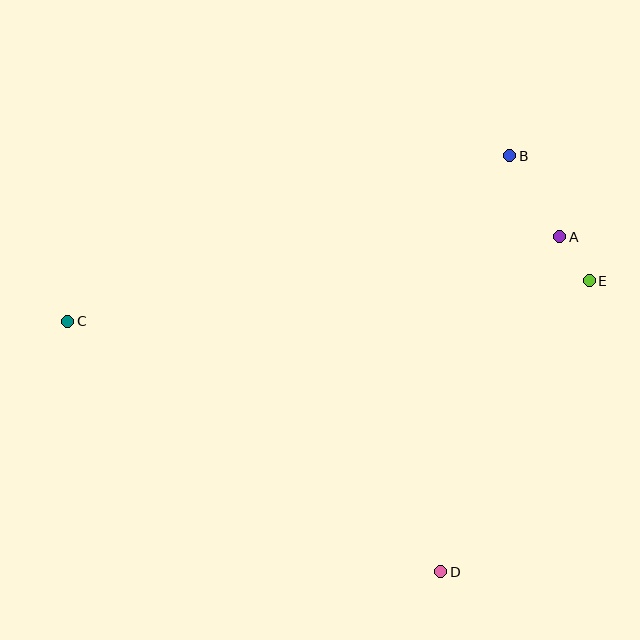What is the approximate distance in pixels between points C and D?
The distance between C and D is approximately 449 pixels.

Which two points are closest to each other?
Points A and E are closest to each other.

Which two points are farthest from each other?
Points C and E are farthest from each other.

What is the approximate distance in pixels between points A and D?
The distance between A and D is approximately 355 pixels.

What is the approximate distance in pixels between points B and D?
The distance between B and D is approximately 422 pixels.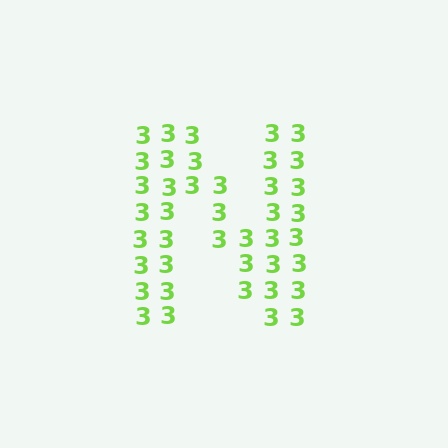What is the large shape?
The large shape is the letter N.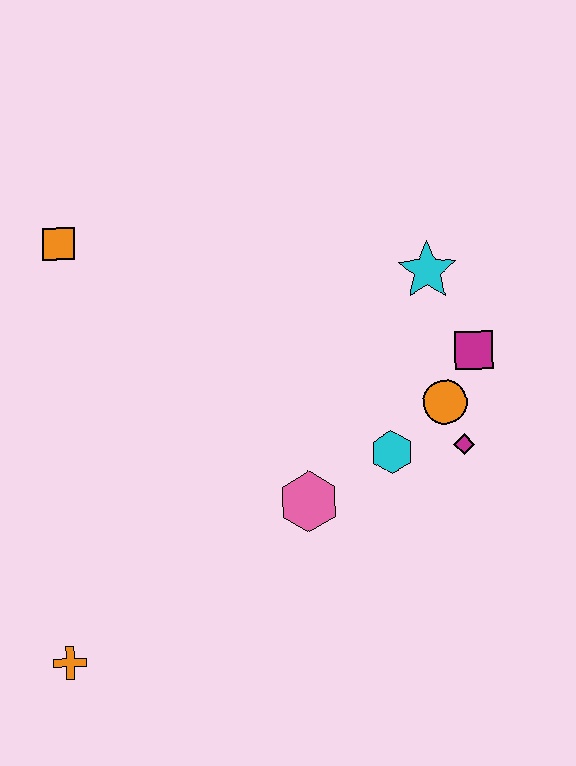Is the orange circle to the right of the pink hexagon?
Yes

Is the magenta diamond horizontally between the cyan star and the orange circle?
No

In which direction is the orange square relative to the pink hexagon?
The orange square is above the pink hexagon.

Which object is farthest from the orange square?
The magenta diamond is farthest from the orange square.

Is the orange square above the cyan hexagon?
Yes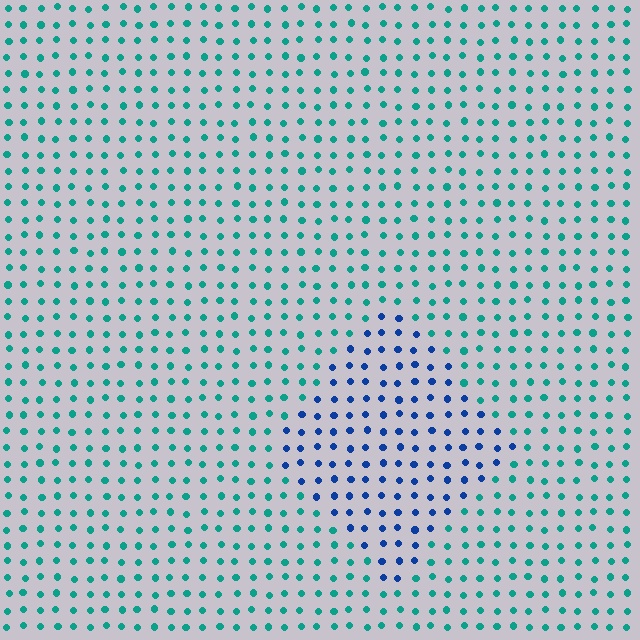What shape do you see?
I see a diamond.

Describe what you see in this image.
The image is filled with small teal elements in a uniform arrangement. A diamond-shaped region is visible where the elements are tinted to a slightly different hue, forming a subtle color boundary.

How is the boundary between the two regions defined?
The boundary is defined purely by a slight shift in hue (about 49 degrees). Spacing, size, and orientation are identical on both sides.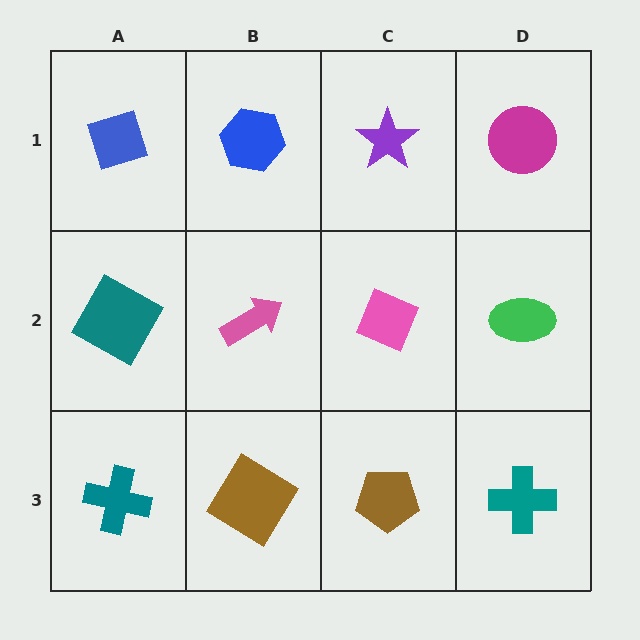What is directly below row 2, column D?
A teal cross.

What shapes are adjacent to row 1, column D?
A green ellipse (row 2, column D), a purple star (row 1, column C).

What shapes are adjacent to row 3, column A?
A teal square (row 2, column A), a brown diamond (row 3, column B).